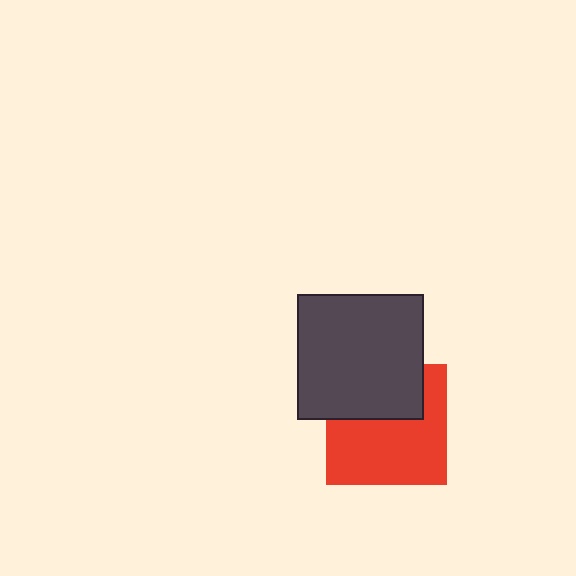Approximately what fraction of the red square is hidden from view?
Roughly 37% of the red square is hidden behind the dark gray square.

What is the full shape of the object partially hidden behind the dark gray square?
The partially hidden object is a red square.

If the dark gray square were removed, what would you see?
You would see the complete red square.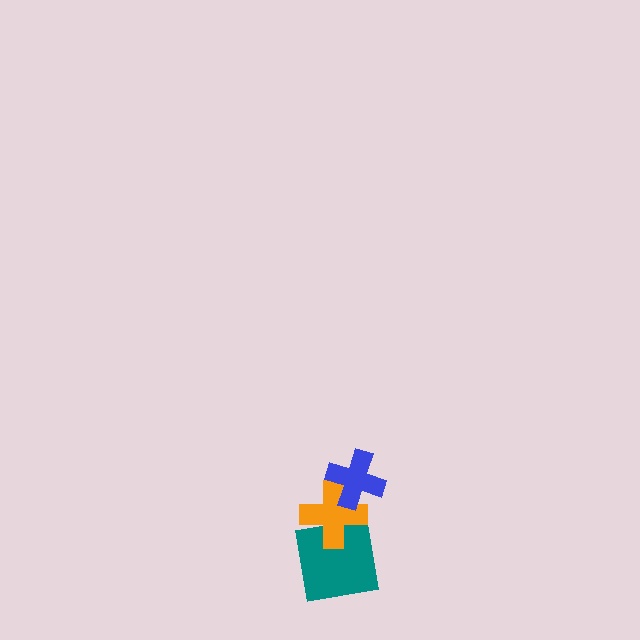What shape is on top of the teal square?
The orange cross is on top of the teal square.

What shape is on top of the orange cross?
The blue cross is on top of the orange cross.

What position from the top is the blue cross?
The blue cross is 1st from the top.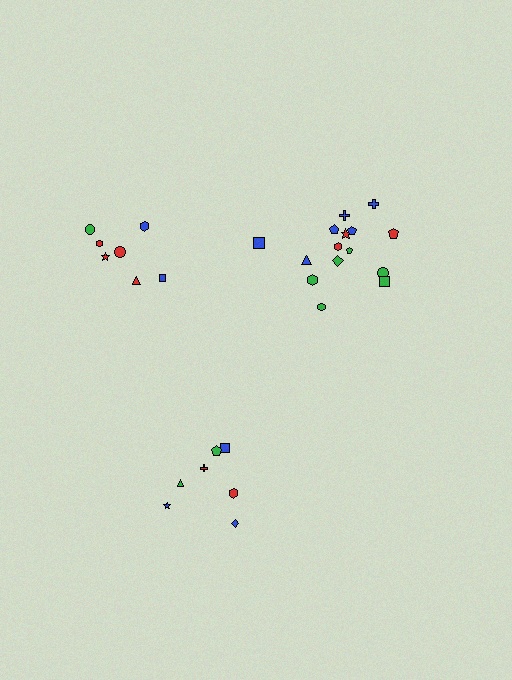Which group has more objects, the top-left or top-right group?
The top-right group.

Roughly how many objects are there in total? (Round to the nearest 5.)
Roughly 30 objects in total.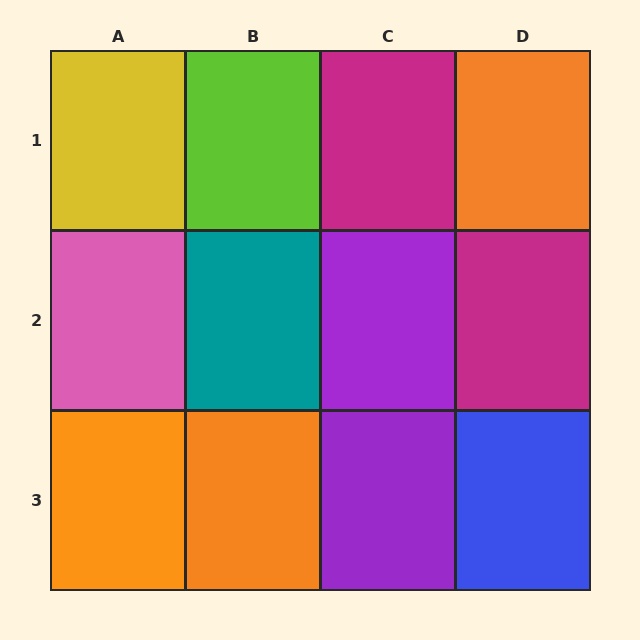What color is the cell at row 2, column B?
Teal.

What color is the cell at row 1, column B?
Lime.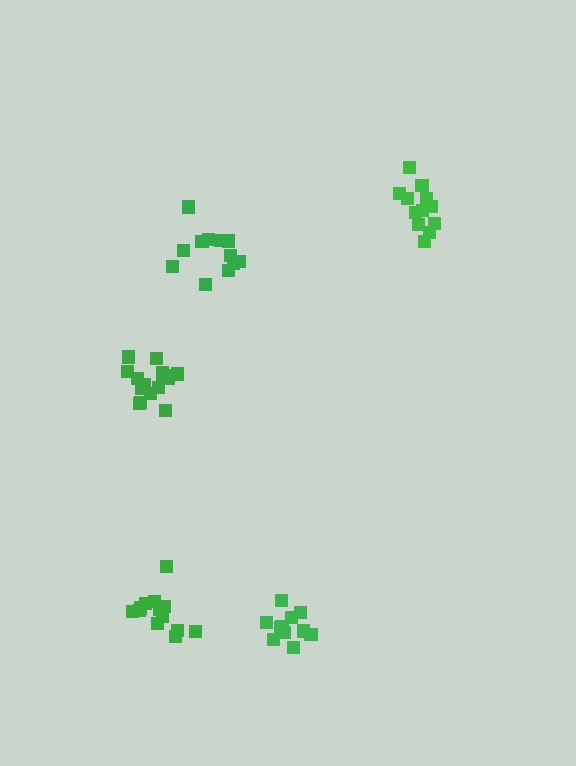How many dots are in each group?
Group 1: 12 dots, Group 2: 12 dots, Group 3: 14 dots, Group 4: 16 dots, Group 5: 12 dots (66 total).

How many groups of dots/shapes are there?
There are 5 groups.